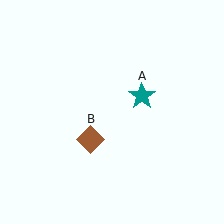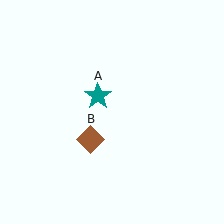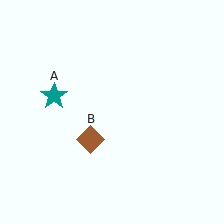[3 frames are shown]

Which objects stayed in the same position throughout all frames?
Brown diamond (object B) remained stationary.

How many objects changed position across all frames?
1 object changed position: teal star (object A).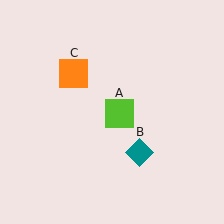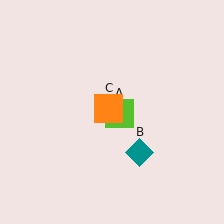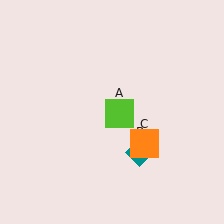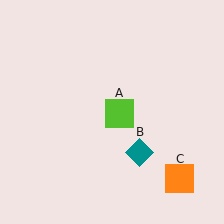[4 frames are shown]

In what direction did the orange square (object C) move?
The orange square (object C) moved down and to the right.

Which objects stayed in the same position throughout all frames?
Lime square (object A) and teal diamond (object B) remained stationary.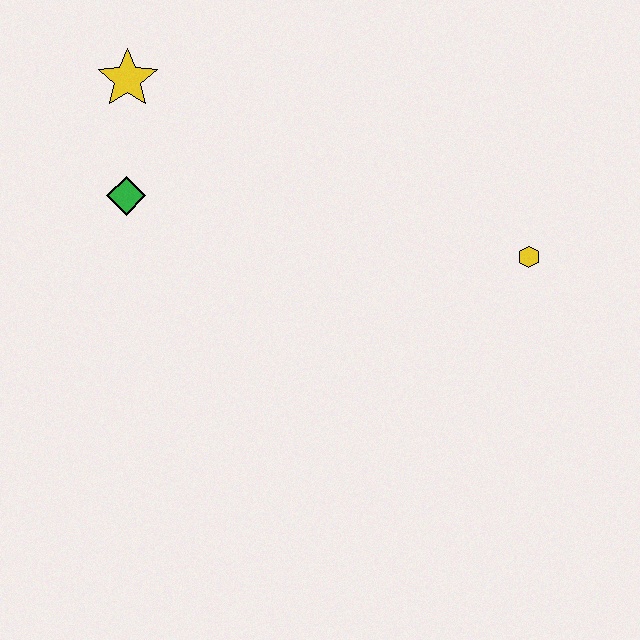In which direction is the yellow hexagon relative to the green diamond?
The yellow hexagon is to the right of the green diamond.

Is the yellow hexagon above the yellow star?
No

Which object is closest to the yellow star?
The green diamond is closest to the yellow star.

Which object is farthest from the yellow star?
The yellow hexagon is farthest from the yellow star.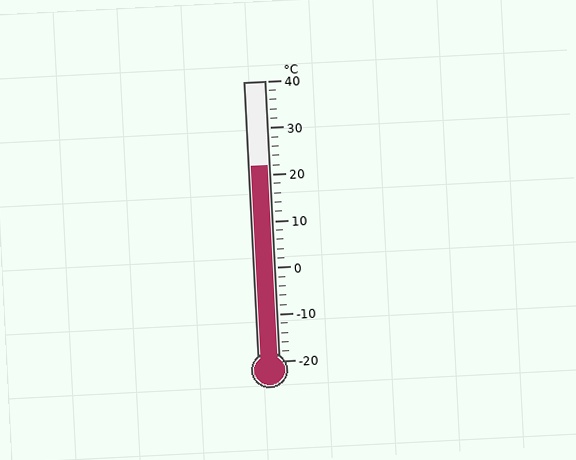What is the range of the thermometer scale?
The thermometer scale ranges from -20°C to 40°C.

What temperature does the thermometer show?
The thermometer shows approximately 22°C.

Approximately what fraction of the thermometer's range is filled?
The thermometer is filled to approximately 70% of its range.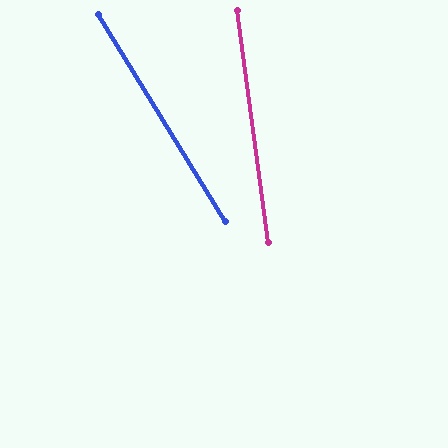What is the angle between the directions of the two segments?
Approximately 24 degrees.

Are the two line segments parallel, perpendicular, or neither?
Neither parallel nor perpendicular — they differ by about 24°.